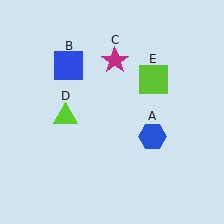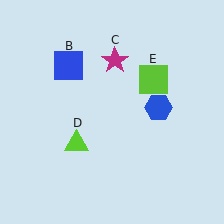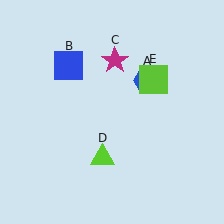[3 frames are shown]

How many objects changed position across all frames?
2 objects changed position: blue hexagon (object A), lime triangle (object D).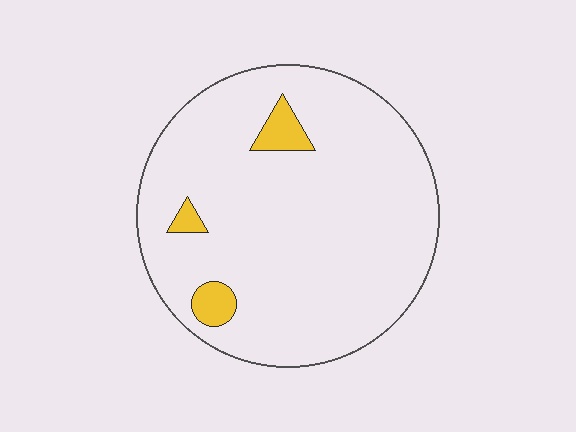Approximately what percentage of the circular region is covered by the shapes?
Approximately 5%.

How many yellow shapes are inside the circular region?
3.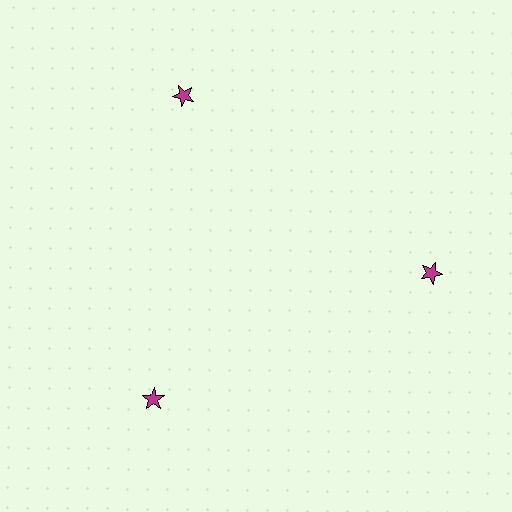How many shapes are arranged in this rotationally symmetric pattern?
There are 3 shapes, arranged in 3 groups of 1.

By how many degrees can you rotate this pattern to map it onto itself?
The pattern maps onto itself every 120 degrees of rotation.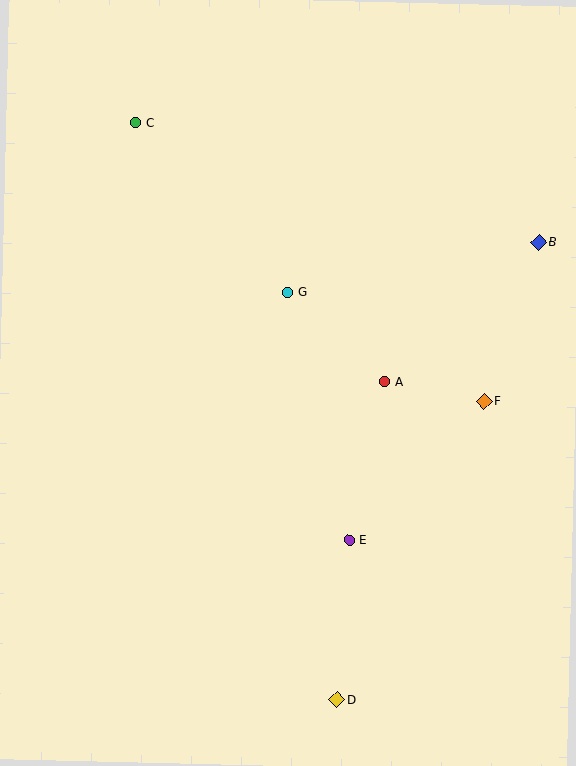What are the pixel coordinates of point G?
Point G is at (288, 292).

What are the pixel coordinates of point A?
Point A is at (385, 382).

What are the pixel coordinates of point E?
Point E is at (349, 540).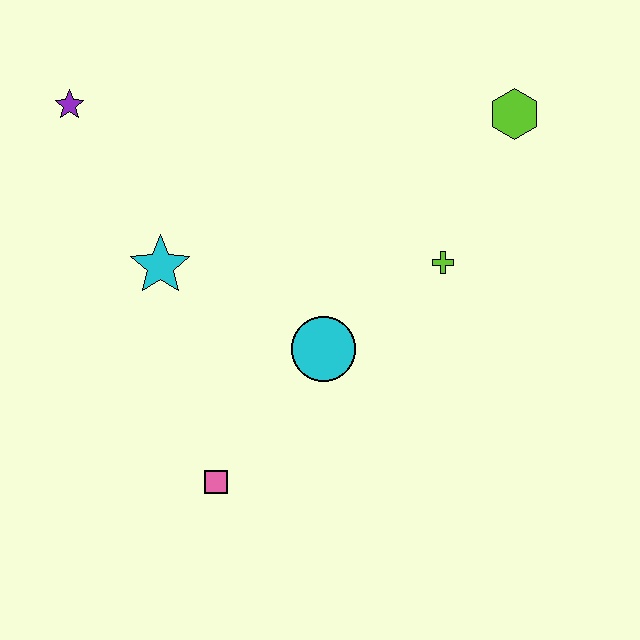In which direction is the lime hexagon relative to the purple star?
The lime hexagon is to the right of the purple star.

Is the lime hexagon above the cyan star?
Yes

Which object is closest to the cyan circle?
The lime cross is closest to the cyan circle.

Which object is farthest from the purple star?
The lime hexagon is farthest from the purple star.